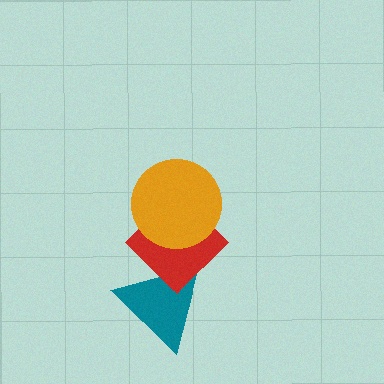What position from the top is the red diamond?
The red diamond is 2nd from the top.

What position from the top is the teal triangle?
The teal triangle is 3rd from the top.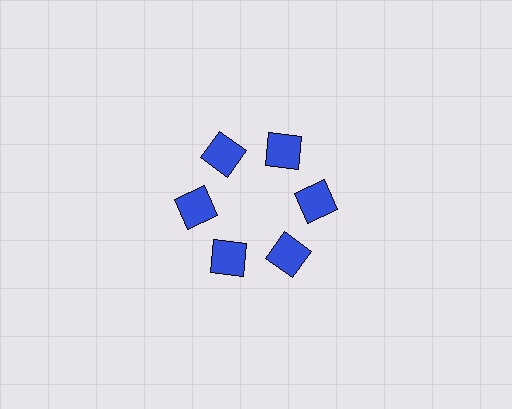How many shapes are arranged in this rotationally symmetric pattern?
There are 6 shapes, arranged in 6 groups of 1.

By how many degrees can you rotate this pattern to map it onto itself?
The pattern maps onto itself every 60 degrees of rotation.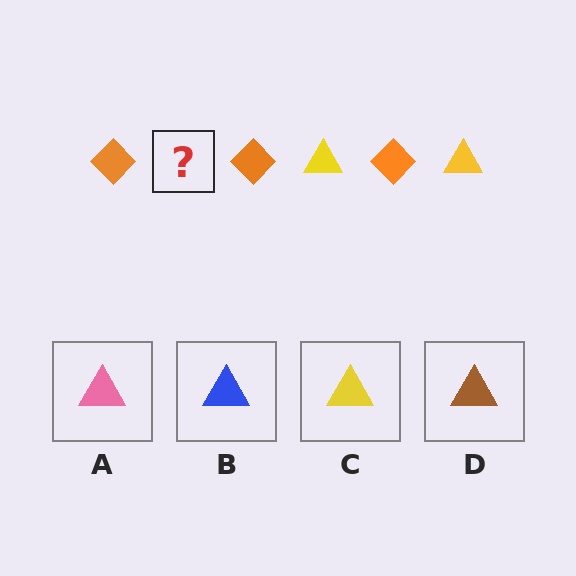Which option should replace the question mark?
Option C.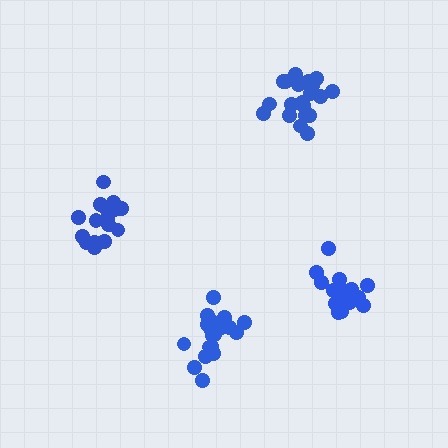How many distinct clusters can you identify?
There are 4 distinct clusters.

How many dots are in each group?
Group 1: 16 dots, Group 2: 20 dots, Group 3: 16 dots, Group 4: 20 dots (72 total).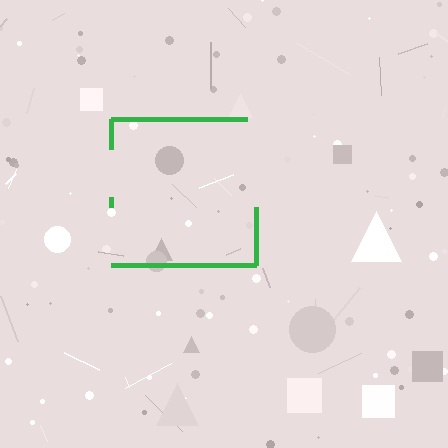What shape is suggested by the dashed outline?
The dashed outline suggests a square.